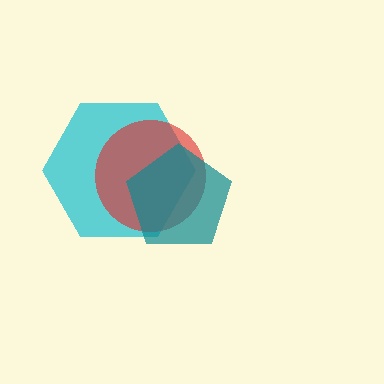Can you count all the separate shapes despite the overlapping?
Yes, there are 3 separate shapes.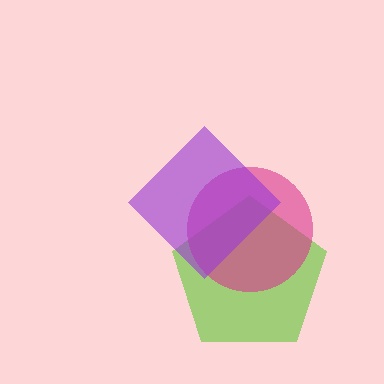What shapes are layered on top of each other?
The layered shapes are: a lime pentagon, a magenta circle, a purple diamond.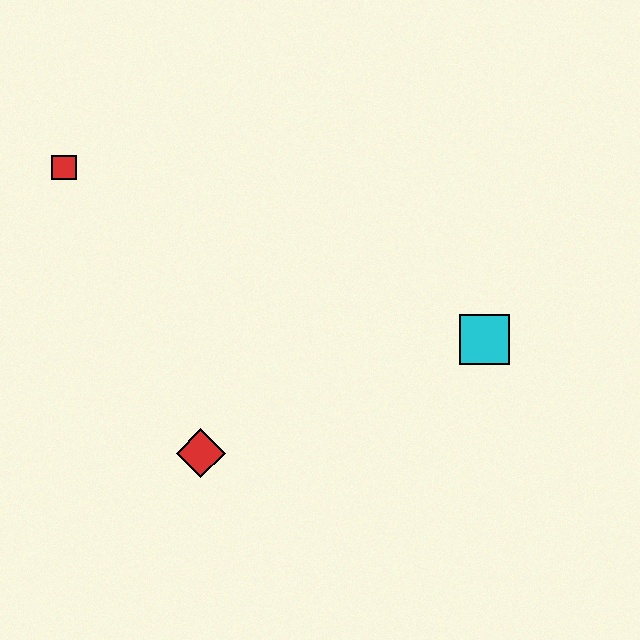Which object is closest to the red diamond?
The cyan square is closest to the red diamond.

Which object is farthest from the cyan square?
The red square is farthest from the cyan square.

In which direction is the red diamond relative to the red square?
The red diamond is below the red square.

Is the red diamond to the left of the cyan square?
Yes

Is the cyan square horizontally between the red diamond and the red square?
No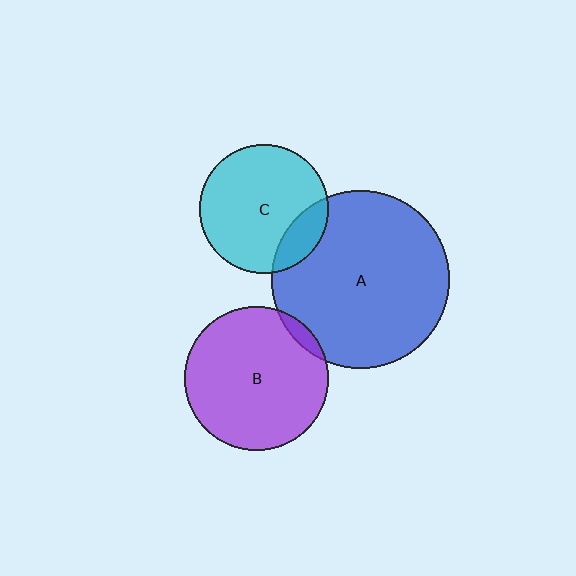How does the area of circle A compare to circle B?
Approximately 1.5 times.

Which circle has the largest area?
Circle A (blue).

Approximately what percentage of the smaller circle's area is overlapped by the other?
Approximately 15%.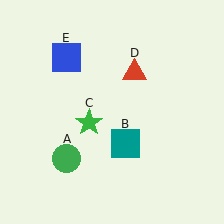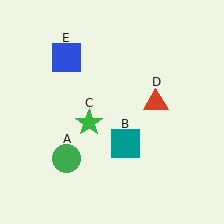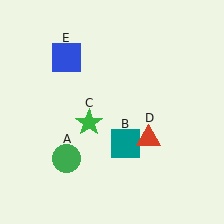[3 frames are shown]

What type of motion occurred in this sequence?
The red triangle (object D) rotated clockwise around the center of the scene.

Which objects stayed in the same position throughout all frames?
Green circle (object A) and teal square (object B) and green star (object C) and blue square (object E) remained stationary.